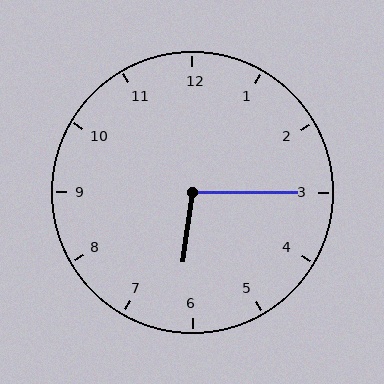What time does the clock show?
6:15.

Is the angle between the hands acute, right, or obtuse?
It is obtuse.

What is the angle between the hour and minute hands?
Approximately 98 degrees.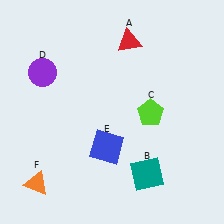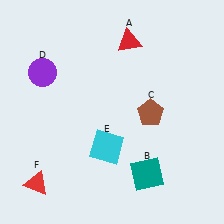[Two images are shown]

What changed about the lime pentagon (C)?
In Image 1, C is lime. In Image 2, it changed to brown.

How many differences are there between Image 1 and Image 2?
There are 3 differences between the two images.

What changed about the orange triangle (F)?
In Image 1, F is orange. In Image 2, it changed to red.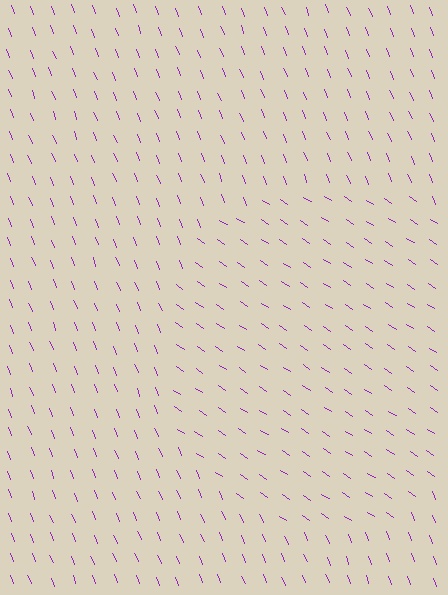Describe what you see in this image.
The image is filled with small purple line segments. A circle region in the image has lines oriented differently from the surrounding lines, creating a visible texture boundary.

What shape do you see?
I see a circle.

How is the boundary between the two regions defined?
The boundary is defined purely by a change in line orientation (approximately 35 degrees difference). All lines are the same color and thickness.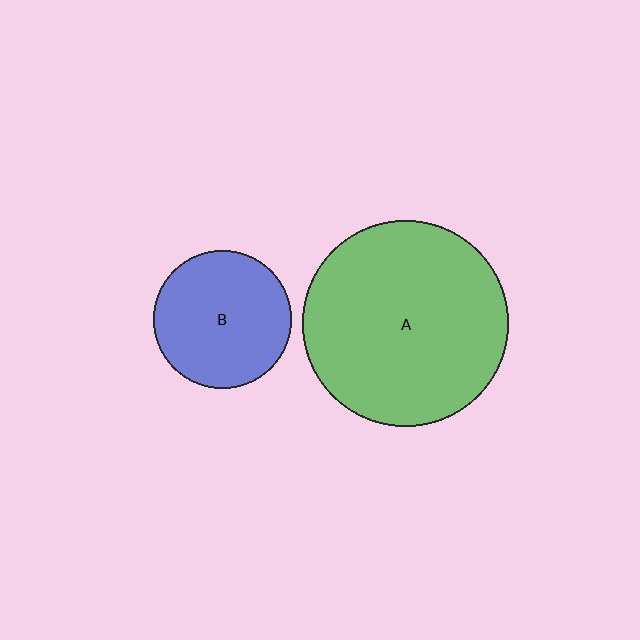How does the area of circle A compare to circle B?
Approximately 2.2 times.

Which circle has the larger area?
Circle A (green).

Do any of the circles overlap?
No, none of the circles overlap.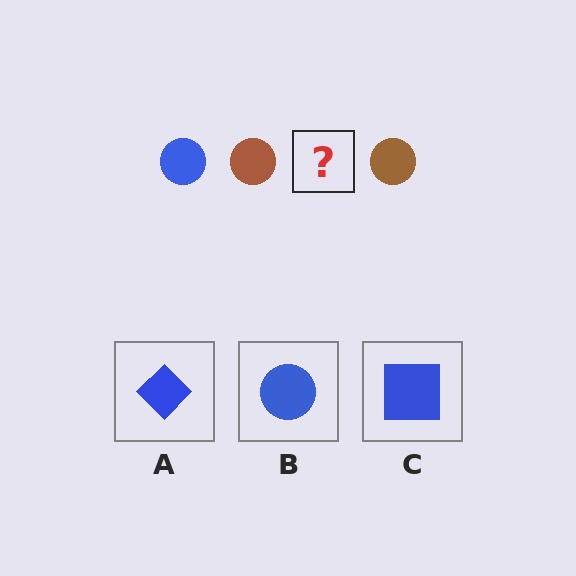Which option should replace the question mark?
Option B.